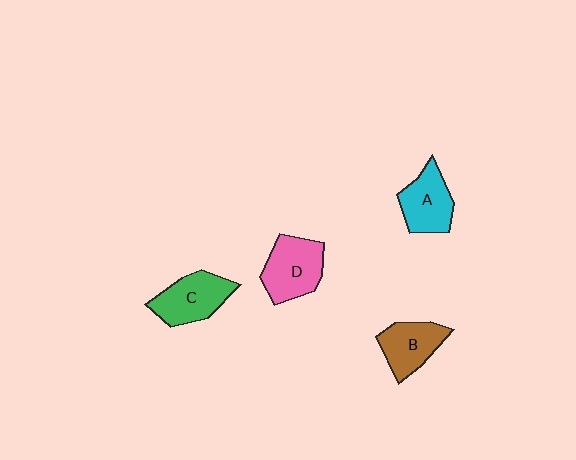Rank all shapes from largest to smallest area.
From largest to smallest: D (pink), C (green), A (cyan), B (brown).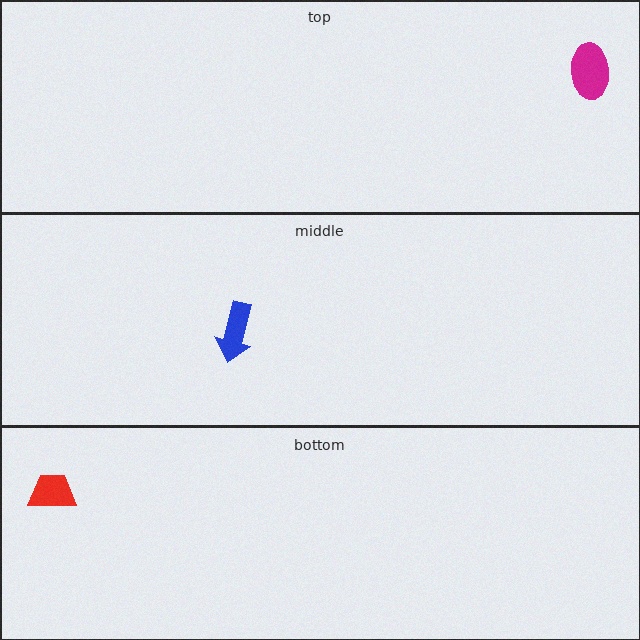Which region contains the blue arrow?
The middle region.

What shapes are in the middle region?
The blue arrow.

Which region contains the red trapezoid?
The bottom region.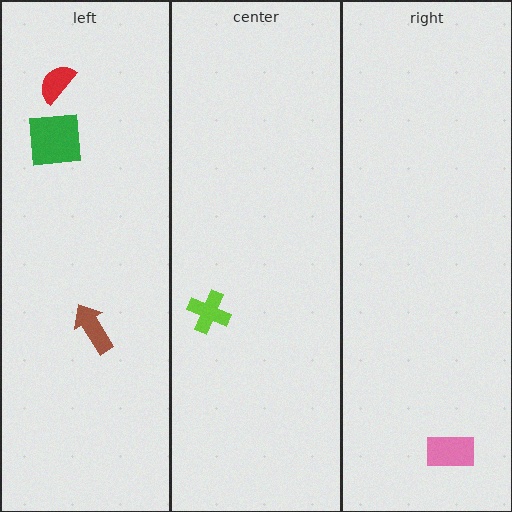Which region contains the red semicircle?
The left region.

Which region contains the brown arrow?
The left region.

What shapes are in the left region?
The brown arrow, the red semicircle, the green square.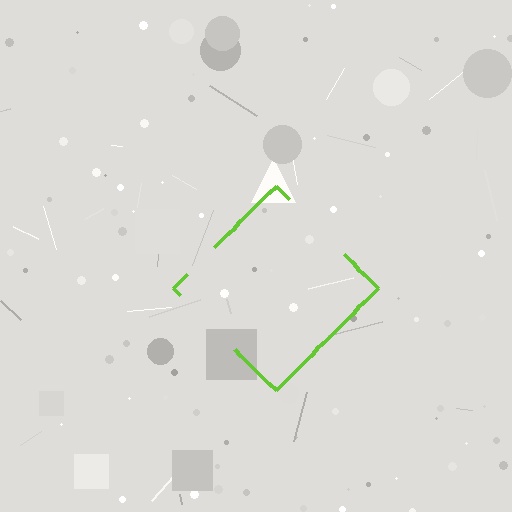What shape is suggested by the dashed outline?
The dashed outline suggests a diamond.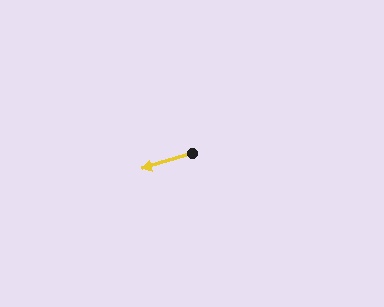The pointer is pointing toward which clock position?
Roughly 8 o'clock.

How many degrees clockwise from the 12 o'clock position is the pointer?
Approximately 253 degrees.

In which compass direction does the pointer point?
West.